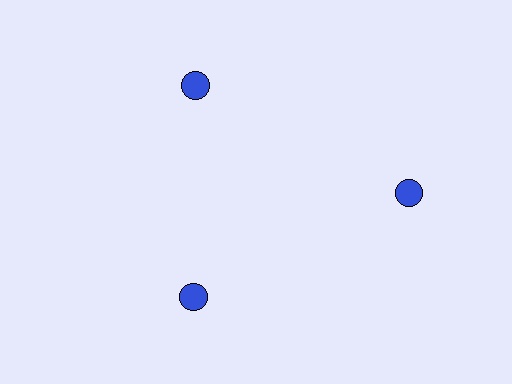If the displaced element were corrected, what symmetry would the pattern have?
It would have 3-fold rotational symmetry — the pattern would map onto itself every 120 degrees.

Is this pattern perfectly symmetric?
No. The 3 blue circles are arranged in a ring, but one element near the 3 o'clock position is pushed outward from the center, breaking the 3-fold rotational symmetry.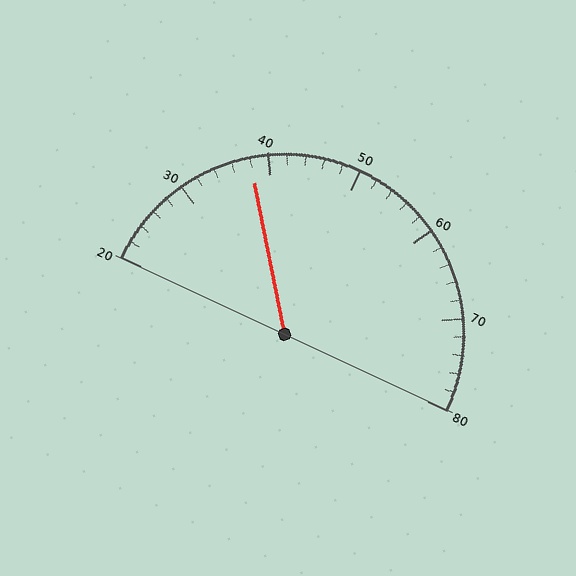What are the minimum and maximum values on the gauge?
The gauge ranges from 20 to 80.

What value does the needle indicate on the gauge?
The needle indicates approximately 38.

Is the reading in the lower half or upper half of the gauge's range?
The reading is in the lower half of the range (20 to 80).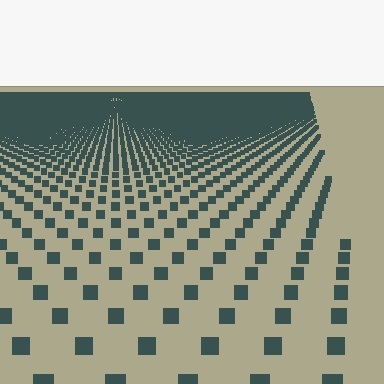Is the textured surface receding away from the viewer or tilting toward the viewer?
The surface is receding away from the viewer. Texture elements get smaller and denser toward the top.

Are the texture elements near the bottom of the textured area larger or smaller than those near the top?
Larger. Near the bottom, elements are closer to the viewer and appear at a bigger on-screen size.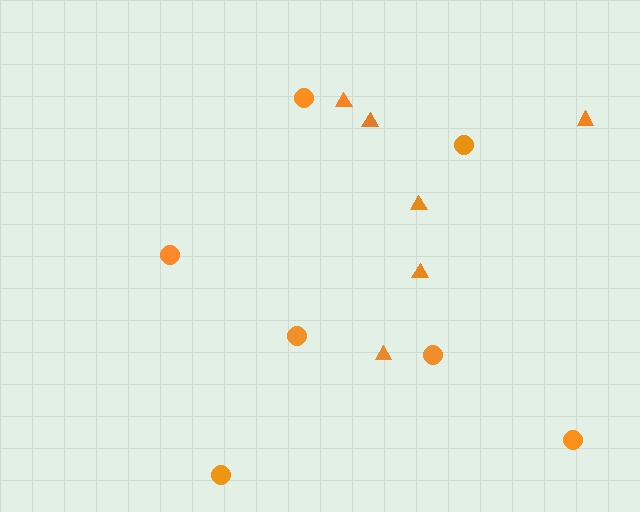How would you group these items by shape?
There are 2 groups: one group of triangles (6) and one group of circles (7).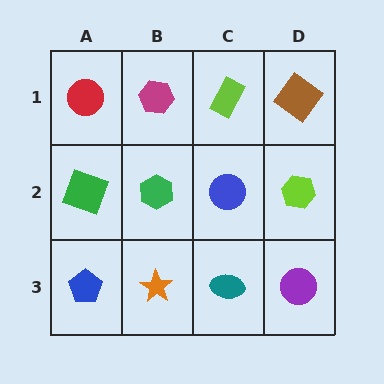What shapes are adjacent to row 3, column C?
A blue circle (row 2, column C), an orange star (row 3, column B), a purple circle (row 3, column D).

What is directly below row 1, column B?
A green hexagon.